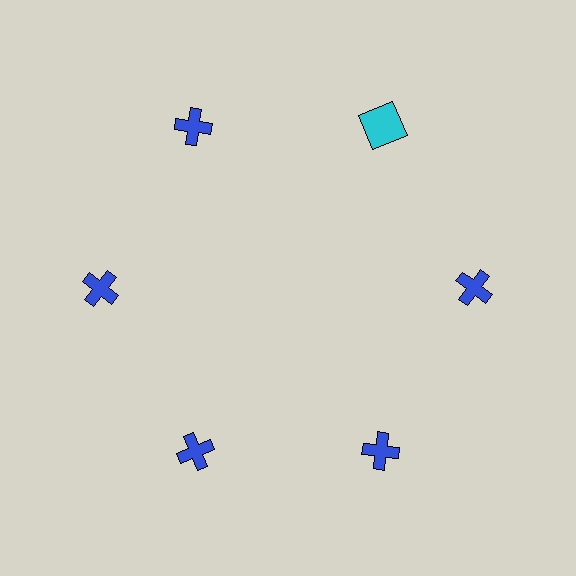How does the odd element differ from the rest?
It differs in both color (cyan instead of blue) and shape (square instead of cross).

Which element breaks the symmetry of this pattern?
The cyan square at roughly the 1 o'clock position breaks the symmetry. All other shapes are blue crosses.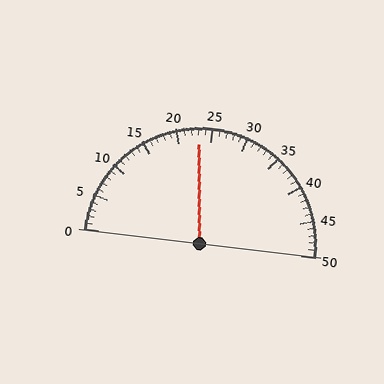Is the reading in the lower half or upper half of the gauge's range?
The reading is in the lower half of the range (0 to 50).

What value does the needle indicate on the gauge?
The needle indicates approximately 23.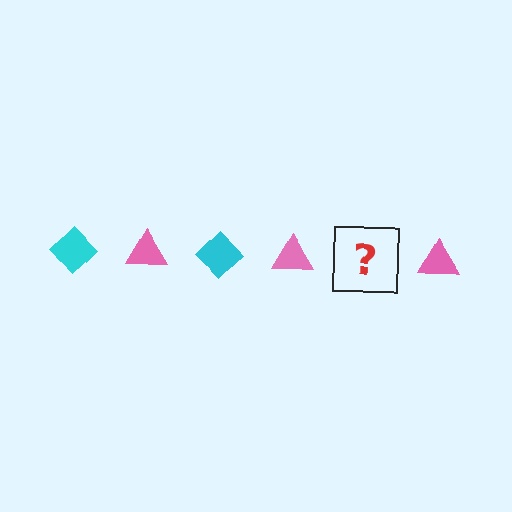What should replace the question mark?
The question mark should be replaced with a cyan diamond.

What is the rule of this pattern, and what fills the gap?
The rule is that the pattern alternates between cyan diamond and pink triangle. The gap should be filled with a cyan diamond.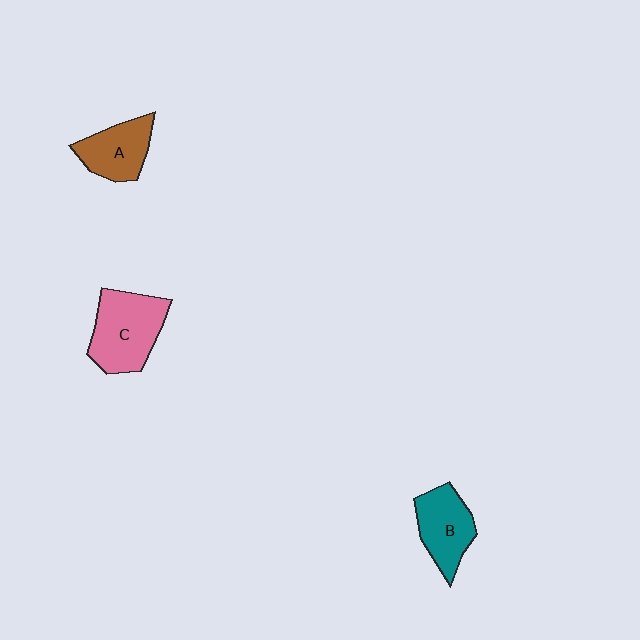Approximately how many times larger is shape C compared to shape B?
Approximately 1.3 times.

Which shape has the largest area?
Shape C (pink).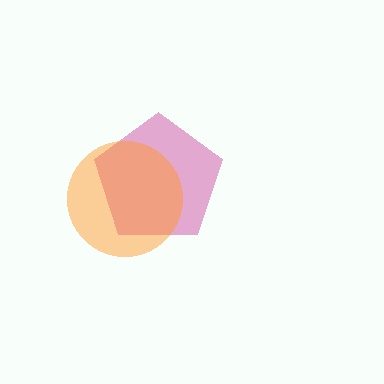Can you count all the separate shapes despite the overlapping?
Yes, there are 2 separate shapes.